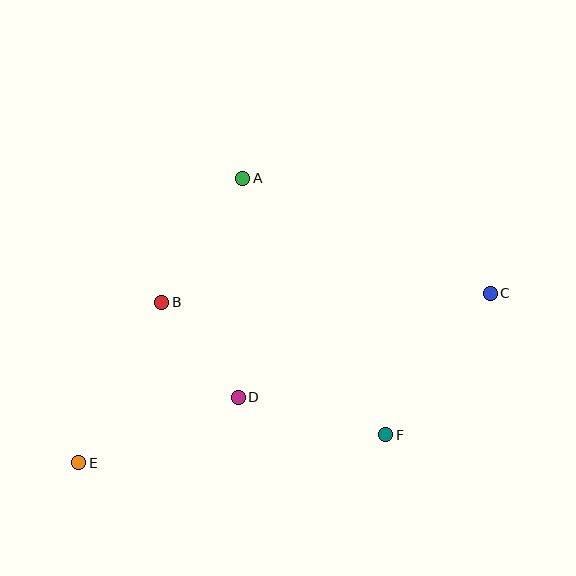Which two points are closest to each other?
Points B and D are closest to each other.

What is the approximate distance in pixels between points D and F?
The distance between D and F is approximately 152 pixels.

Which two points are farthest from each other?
Points C and E are farthest from each other.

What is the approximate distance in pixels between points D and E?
The distance between D and E is approximately 172 pixels.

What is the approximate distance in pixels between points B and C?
The distance between B and C is approximately 328 pixels.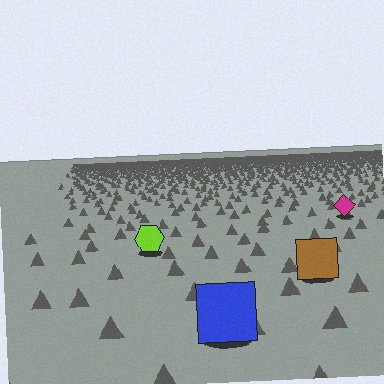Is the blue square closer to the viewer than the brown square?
Yes. The blue square is closer — you can tell from the texture gradient: the ground texture is coarser near it.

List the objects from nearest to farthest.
From nearest to farthest: the blue square, the brown square, the lime hexagon, the magenta diamond.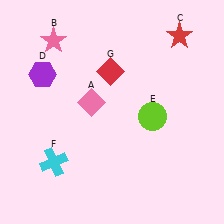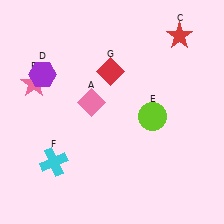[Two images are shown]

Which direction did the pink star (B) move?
The pink star (B) moved down.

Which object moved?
The pink star (B) moved down.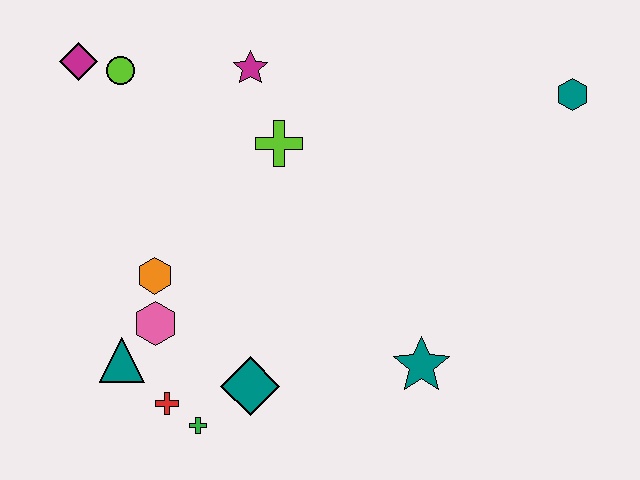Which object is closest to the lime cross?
The magenta star is closest to the lime cross.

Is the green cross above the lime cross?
No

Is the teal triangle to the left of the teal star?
Yes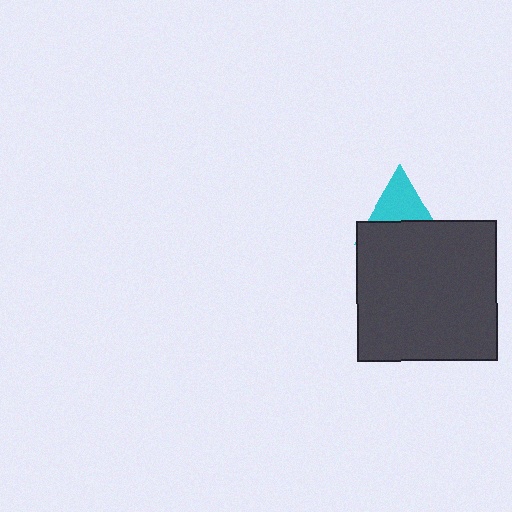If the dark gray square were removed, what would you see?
You would see the complete cyan triangle.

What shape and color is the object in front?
The object in front is a dark gray square.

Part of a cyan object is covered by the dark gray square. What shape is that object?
It is a triangle.